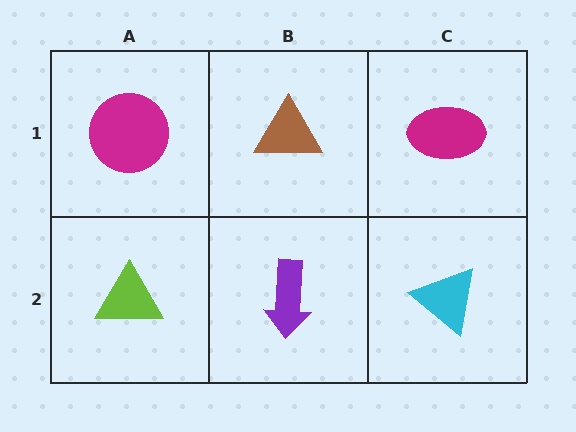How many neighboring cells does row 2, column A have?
2.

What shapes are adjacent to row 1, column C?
A cyan triangle (row 2, column C), a brown triangle (row 1, column B).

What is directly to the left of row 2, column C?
A purple arrow.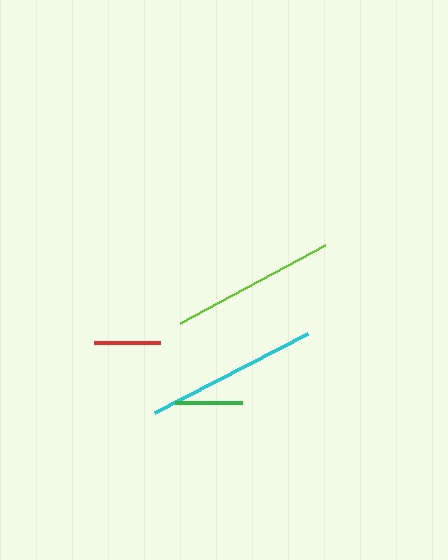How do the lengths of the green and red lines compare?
The green and red lines are approximately the same length.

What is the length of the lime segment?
The lime segment is approximately 164 pixels long.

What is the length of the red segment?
The red segment is approximately 66 pixels long.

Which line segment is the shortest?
The red line is the shortest at approximately 66 pixels.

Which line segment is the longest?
The cyan line is the longest at approximately 172 pixels.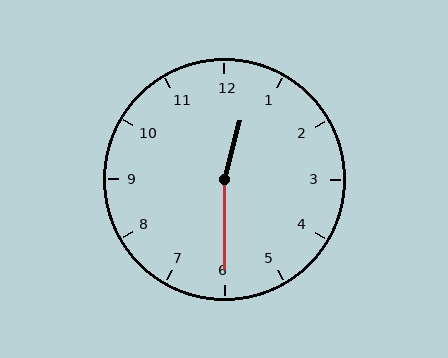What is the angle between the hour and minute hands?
Approximately 165 degrees.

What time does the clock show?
12:30.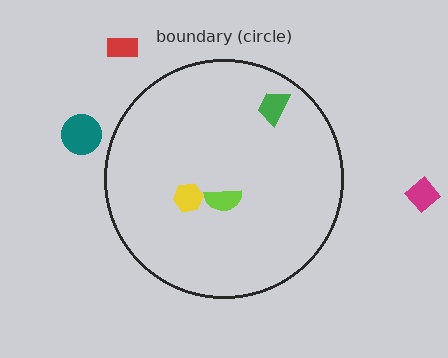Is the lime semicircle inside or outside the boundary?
Inside.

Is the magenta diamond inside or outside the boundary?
Outside.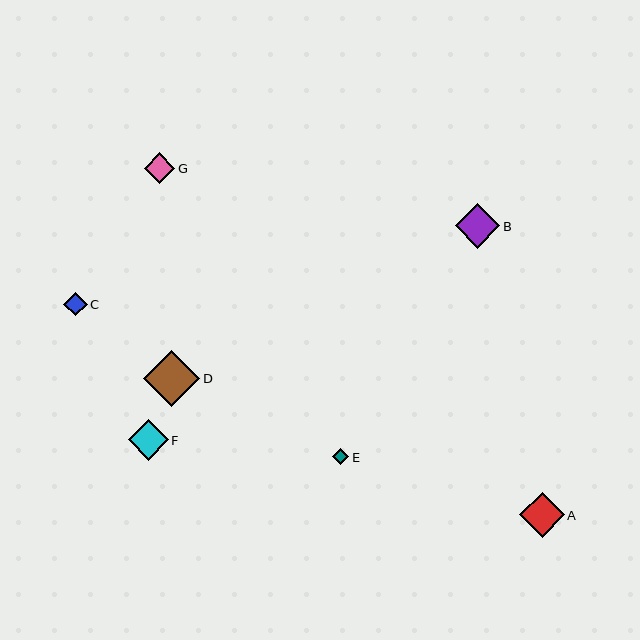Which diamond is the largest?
Diamond D is the largest with a size of approximately 56 pixels.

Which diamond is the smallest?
Diamond E is the smallest with a size of approximately 16 pixels.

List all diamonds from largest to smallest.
From largest to smallest: D, A, B, F, G, C, E.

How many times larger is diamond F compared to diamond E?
Diamond F is approximately 2.5 times the size of diamond E.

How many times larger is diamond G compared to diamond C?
Diamond G is approximately 1.3 times the size of diamond C.